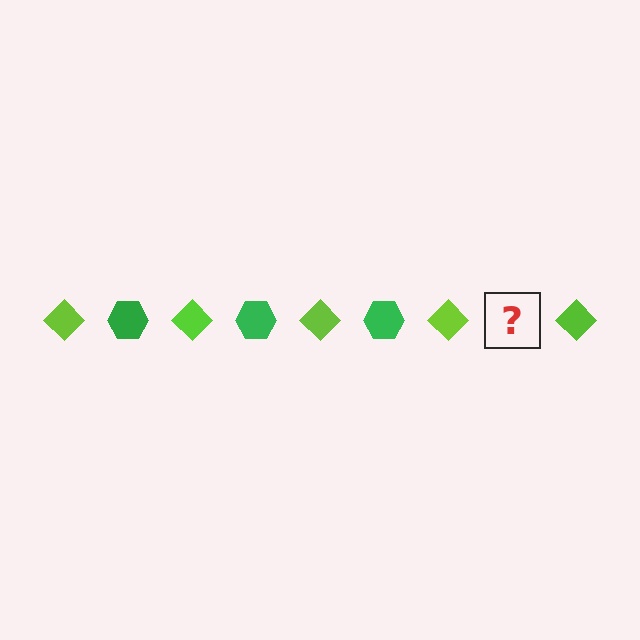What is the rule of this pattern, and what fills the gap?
The rule is that the pattern alternates between lime diamond and green hexagon. The gap should be filled with a green hexagon.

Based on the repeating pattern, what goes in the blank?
The blank should be a green hexagon.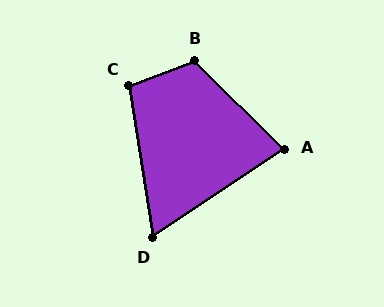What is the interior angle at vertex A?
Approximately 78 degrees (acute).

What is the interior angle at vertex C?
Approximately 102 degrees (obtuse).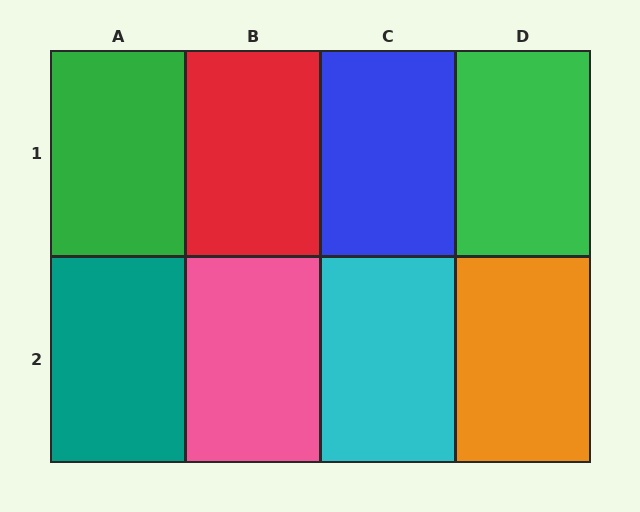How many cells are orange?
1 cell is orange.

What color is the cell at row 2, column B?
Pink.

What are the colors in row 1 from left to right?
Green, red, blue, green.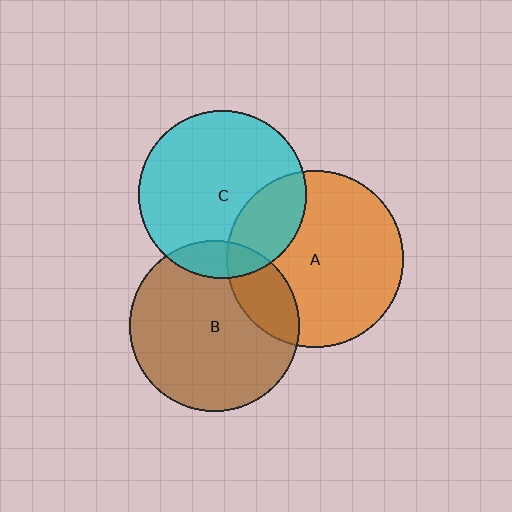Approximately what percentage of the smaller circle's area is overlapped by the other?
Approximately 10%.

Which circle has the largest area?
Circle A (orange).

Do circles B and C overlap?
Yes.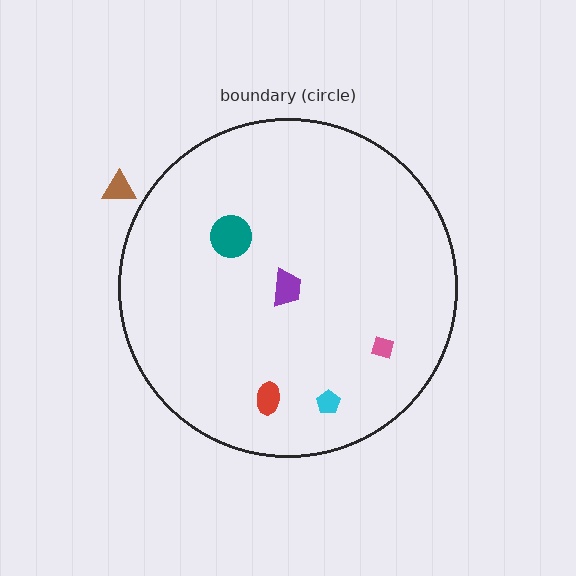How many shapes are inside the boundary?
5 inside, 1 outside.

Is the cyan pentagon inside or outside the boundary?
Inside.